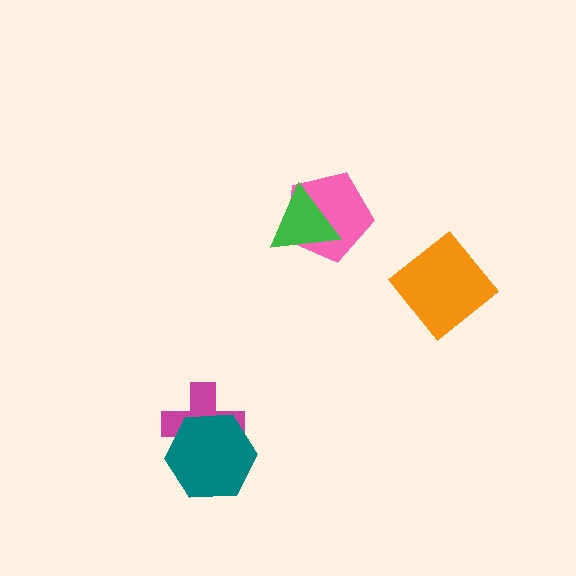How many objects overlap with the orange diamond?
0 objects overlap with the orange diamond.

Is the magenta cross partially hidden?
Yes, it is partially covered by another shape.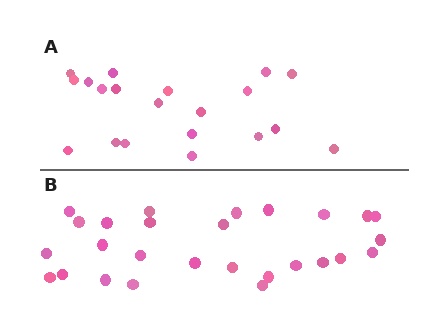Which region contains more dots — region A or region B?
Region B (the bottom region) has more dots.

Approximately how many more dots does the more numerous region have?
Region B has roughly 8 or so more dots than region A.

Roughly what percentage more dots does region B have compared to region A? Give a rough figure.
About 35% more.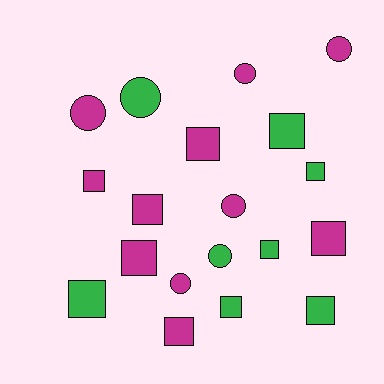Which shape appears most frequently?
Square, with 12 objects.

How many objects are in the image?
There are 19 objects.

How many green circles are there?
There are 2 green circles.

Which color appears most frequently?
Magenta, with 11 objects.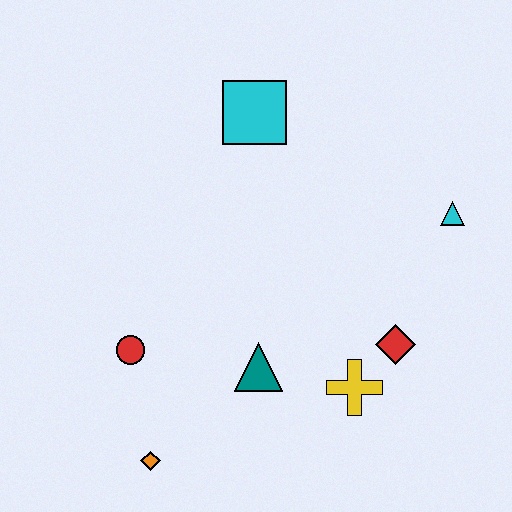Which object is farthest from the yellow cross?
The cyan square is farthest from the yellow cross.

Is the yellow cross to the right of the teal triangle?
Yes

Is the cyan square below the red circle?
No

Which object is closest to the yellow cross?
The red diamond is closest to the yellow cross.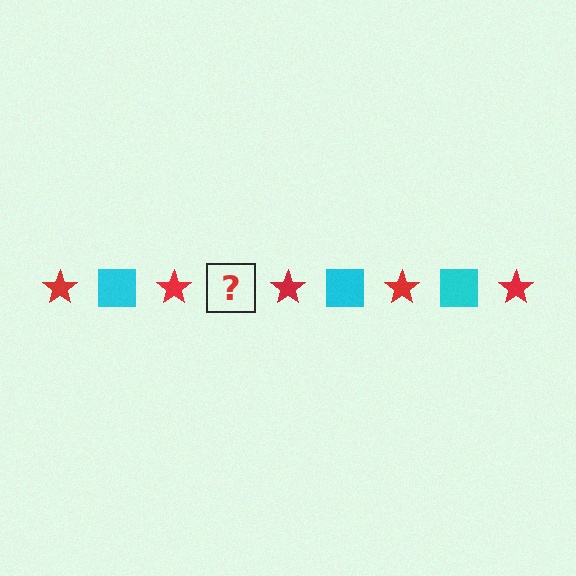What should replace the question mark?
The question mark should be replaced with a cyan square.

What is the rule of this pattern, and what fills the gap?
The rule is that the pattern alternates between red star and cyan square. The gap should be filled with a cyan square.